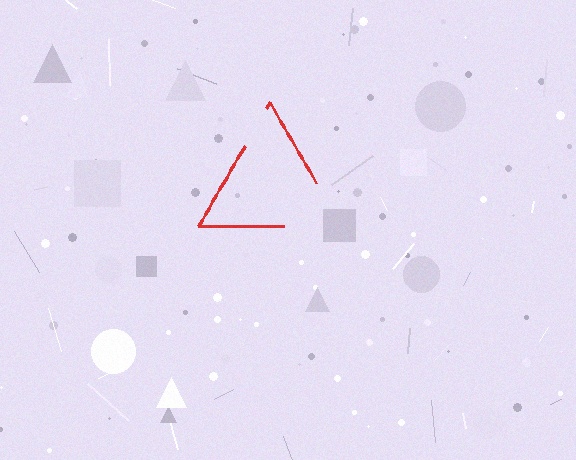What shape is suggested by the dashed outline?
The dashed outline suggests a triangle.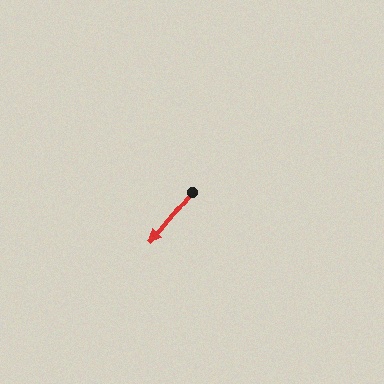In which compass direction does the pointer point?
Southwest.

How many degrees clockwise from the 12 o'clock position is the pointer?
Approximately 219 degrees.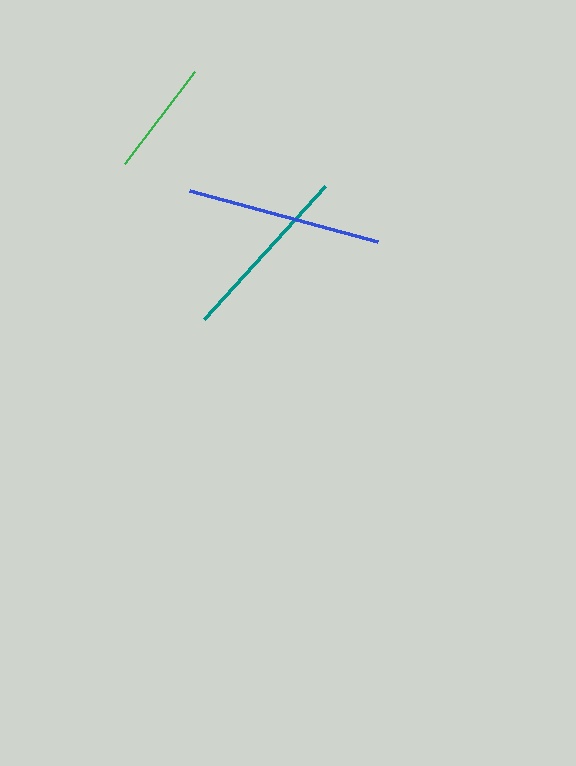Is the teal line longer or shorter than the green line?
The teal line is longer than the green line.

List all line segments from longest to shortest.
From longest to shortest: blue, teal, green.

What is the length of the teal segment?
The teal segment is approximately 180 pixels long.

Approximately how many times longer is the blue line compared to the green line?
The blue line is approximately 1.7 times the length of the green line.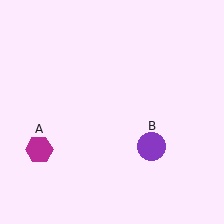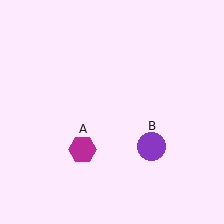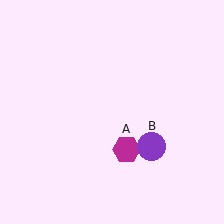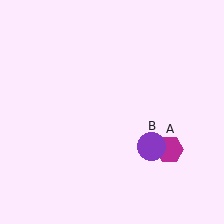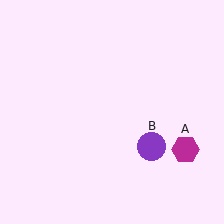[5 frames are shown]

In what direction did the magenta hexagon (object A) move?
The magenta hexagon (object A) moved right.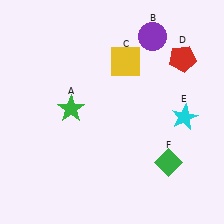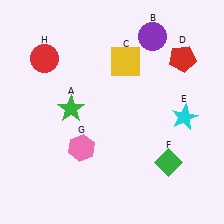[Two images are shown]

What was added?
A pink hexagon (G), a red circle (H) were added in Image 2.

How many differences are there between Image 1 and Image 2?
There are 2 differences between the two images.